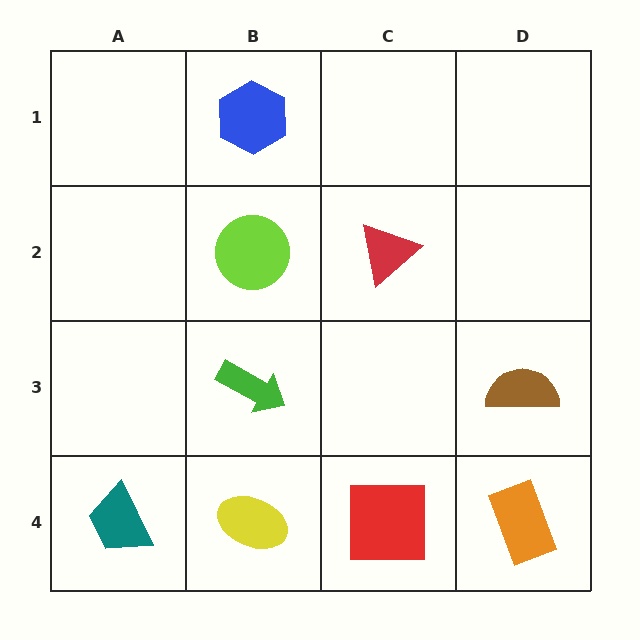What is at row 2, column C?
A red triangle.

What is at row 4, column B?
A yellow ellipse.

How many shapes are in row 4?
4 shapes.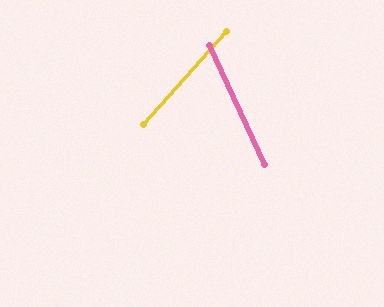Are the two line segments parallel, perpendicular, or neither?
Neither parallel nor perpendicular — they differ by about 67°.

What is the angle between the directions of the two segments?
Approximately 67 degrees.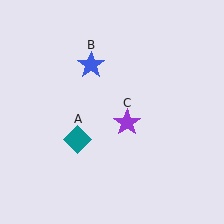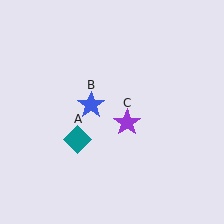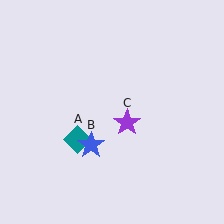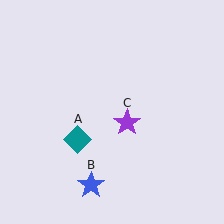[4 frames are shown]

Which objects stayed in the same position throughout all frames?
Teal diamond (object A) and purple star (object C) remained stationary.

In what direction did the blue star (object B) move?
The blue star (object B) moved down.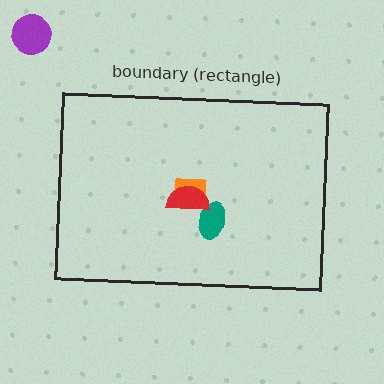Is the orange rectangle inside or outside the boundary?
Inside.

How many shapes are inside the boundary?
3 inside, 1 outside.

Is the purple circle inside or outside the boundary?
Outside.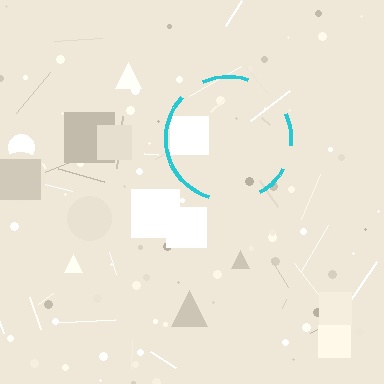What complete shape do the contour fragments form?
The contour fragments form a circle.